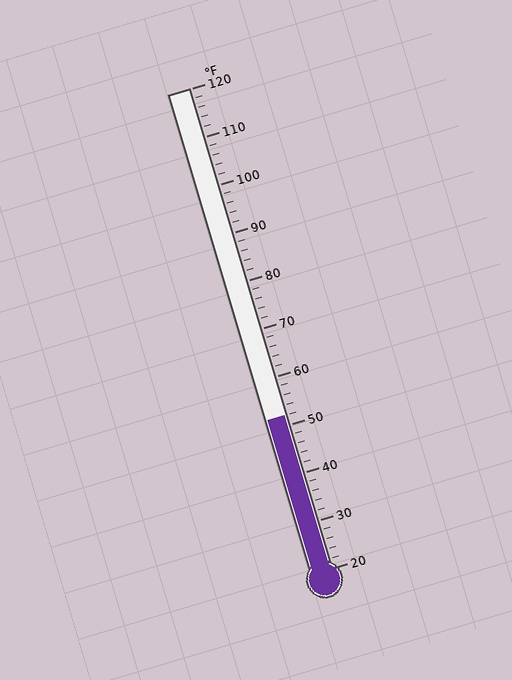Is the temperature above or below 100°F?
The temperature is below 100°F.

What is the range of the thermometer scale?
The thermometer scale ranges from 20°F to 120°F.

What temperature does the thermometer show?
The thermometer shows approximately 52°F.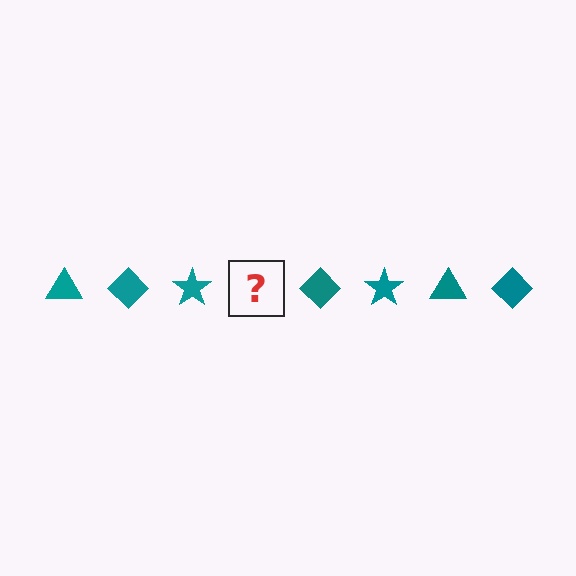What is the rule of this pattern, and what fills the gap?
The rule is that the pattern cycles through triangle, diamond, star shapes in teal. The gap should be filled with a teal triangle.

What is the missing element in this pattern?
The missing element is a teal triangle.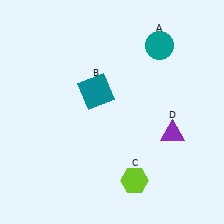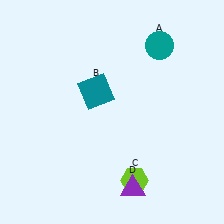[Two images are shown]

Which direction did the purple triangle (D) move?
The purple triangle (D) moved down.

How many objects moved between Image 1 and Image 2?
1 object moved between the two images.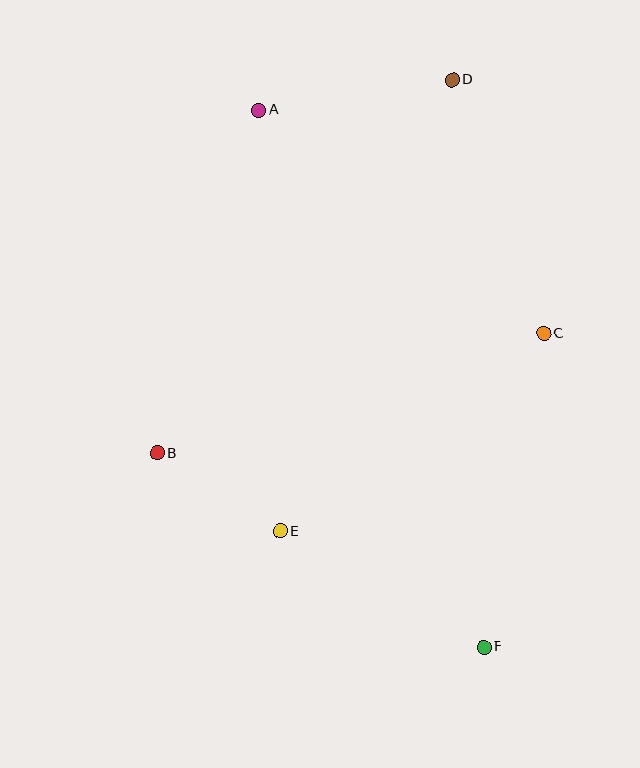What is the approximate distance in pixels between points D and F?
The distance between D and F is approximately 568 pixels.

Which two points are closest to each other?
Points B and E are closest to each other.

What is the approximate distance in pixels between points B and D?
The distance between B and D is approximately 476 pixels.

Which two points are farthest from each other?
Points A and F are farthest from each other.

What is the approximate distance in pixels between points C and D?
The distance between C and D is approximately 270 pixels.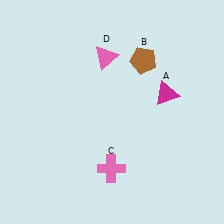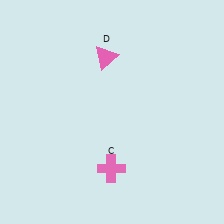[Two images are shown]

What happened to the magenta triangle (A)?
The magenta triangle (A) was removed in Image 2. It was in the top-right area of Image 1.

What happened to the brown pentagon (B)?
The brown pentagon (B) was removed in Image 2. It was in the top-right area of Image 1.